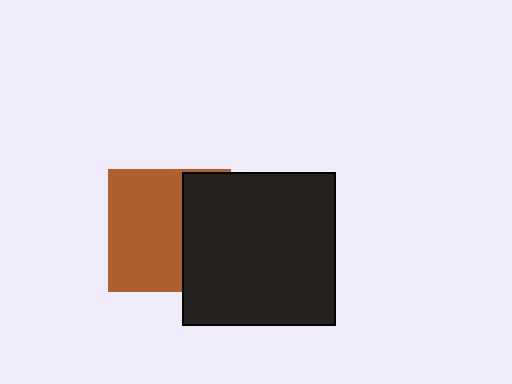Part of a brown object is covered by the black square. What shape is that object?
It is a square.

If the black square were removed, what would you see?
You would see the complete brown square.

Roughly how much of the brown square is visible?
About half of it is visible (roughly 60%).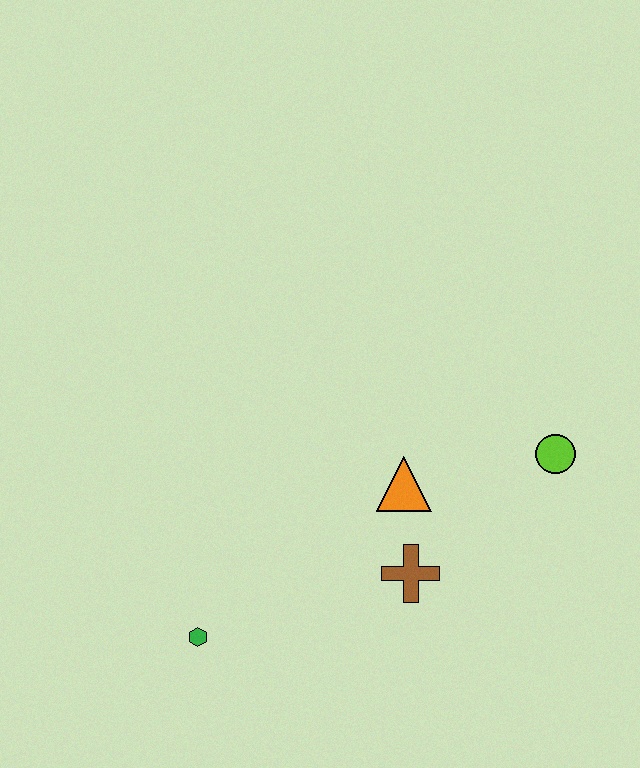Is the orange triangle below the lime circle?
Yes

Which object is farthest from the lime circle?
The green hexagon is farthest from the lime circle.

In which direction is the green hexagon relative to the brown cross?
The green hexagon is to the left of the brown cross.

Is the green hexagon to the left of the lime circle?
Yes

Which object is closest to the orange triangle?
The brown cross is closest to the orange triangle.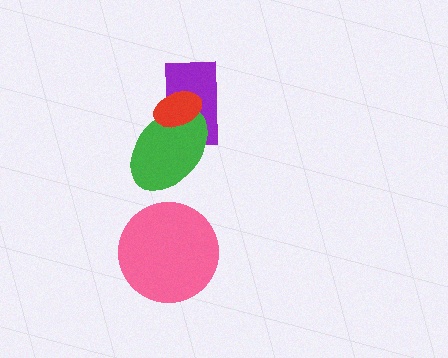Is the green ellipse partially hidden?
Yes, it is partially covered by another shape.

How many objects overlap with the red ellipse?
2 objects overlap with the red ellipse.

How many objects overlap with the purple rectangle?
2 objects overlap with the purple rectangle.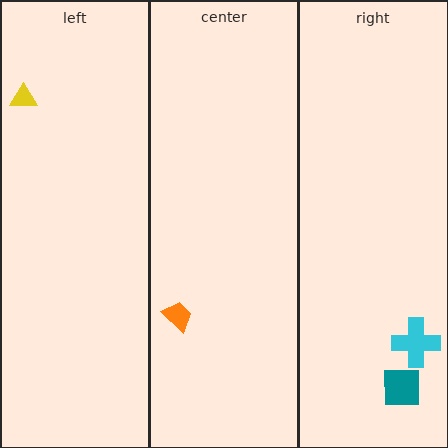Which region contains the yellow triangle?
The left region.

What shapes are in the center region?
The orange trapezoid.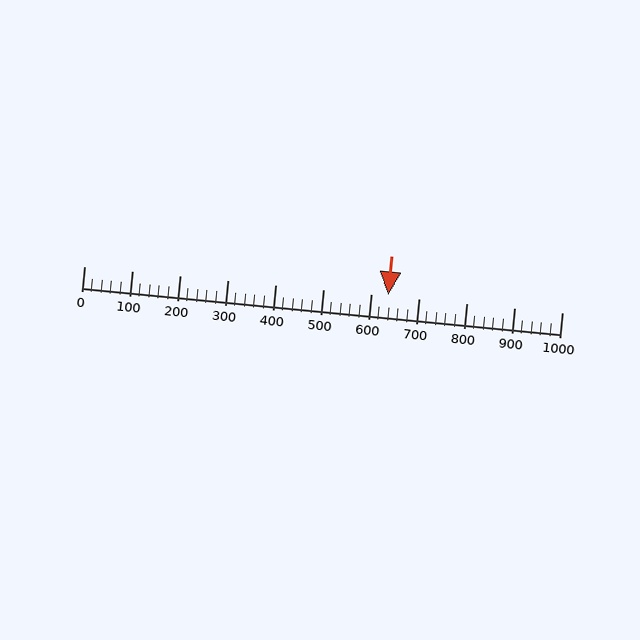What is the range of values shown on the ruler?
The ruler shows values from 0 to 1000.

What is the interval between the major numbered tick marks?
The major tick marks are spaced 100 units apart.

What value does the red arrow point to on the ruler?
The red arrow points to approximately 636.